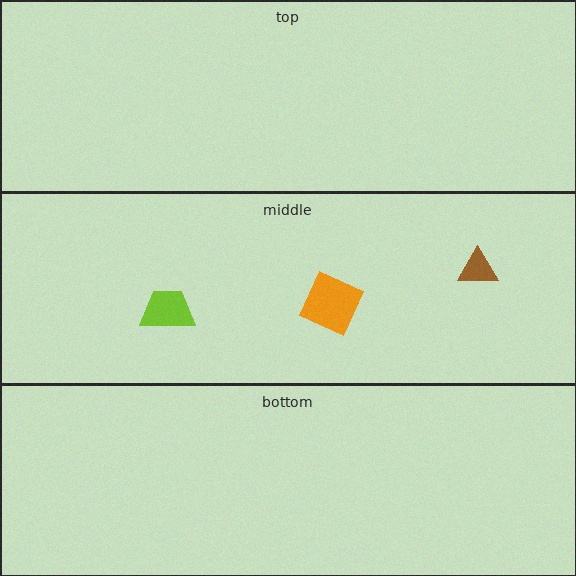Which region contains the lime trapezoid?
The middle region.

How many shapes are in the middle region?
3.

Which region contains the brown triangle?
The middle region.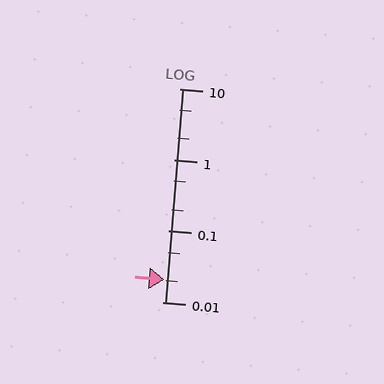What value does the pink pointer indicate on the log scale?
The pointer indicates approximately 0.021.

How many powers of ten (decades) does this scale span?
The scale spans 3 decades, from 0.01 to 10.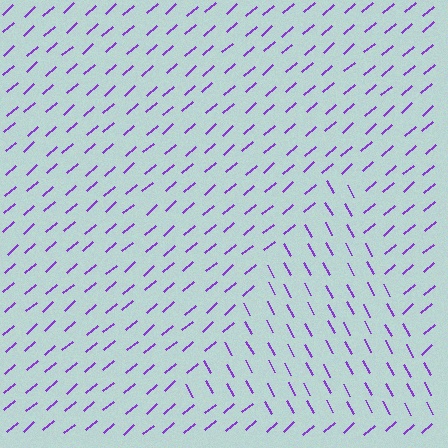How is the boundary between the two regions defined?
The boundary is defined purely by a change in line orientation (approximately 77 degrees difference). All lines are the same color and thickness.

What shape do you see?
I see a triangle.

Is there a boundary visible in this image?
Yes, there is a texture boundary formed by a change in line orientation.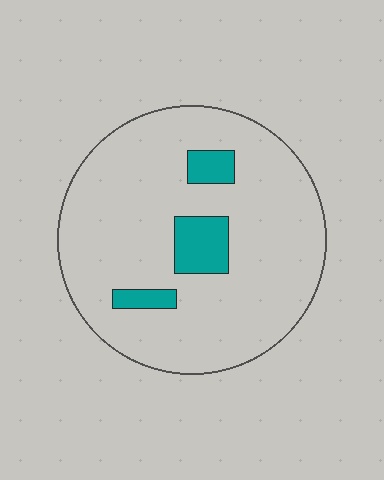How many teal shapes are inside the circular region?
3.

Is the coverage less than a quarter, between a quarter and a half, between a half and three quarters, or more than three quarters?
Less than a quarter.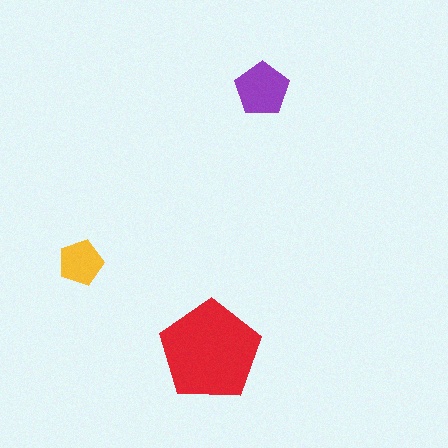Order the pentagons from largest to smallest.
the red one, the purple one, the yellow one.